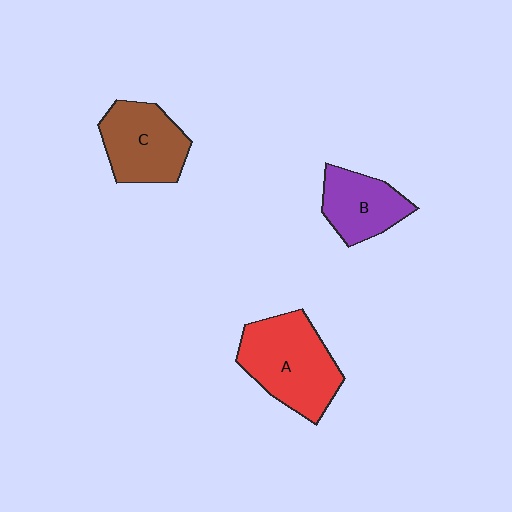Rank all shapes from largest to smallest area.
From largest to smallest: A (red), C (brown), B (purple).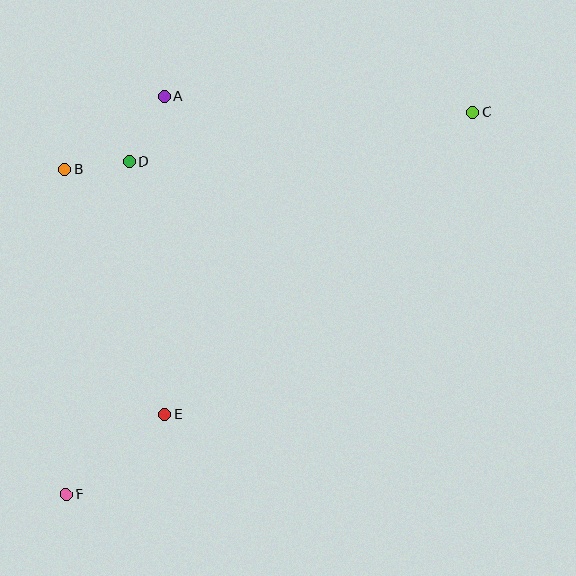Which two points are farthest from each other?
Points C and F are farthest from each other.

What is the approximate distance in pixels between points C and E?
The distance between C and E is approximately 432 pixels.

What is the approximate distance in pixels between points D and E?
The distance between D and E is approximately 256 pixels.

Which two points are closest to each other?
Points B and D are closest to each other.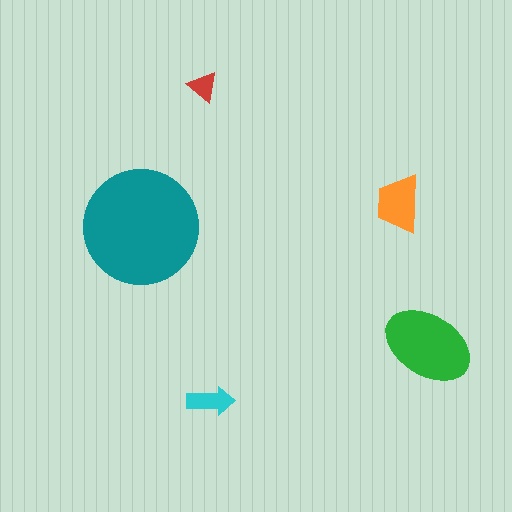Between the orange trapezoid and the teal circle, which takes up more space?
The teal circle.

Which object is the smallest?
The red triangle.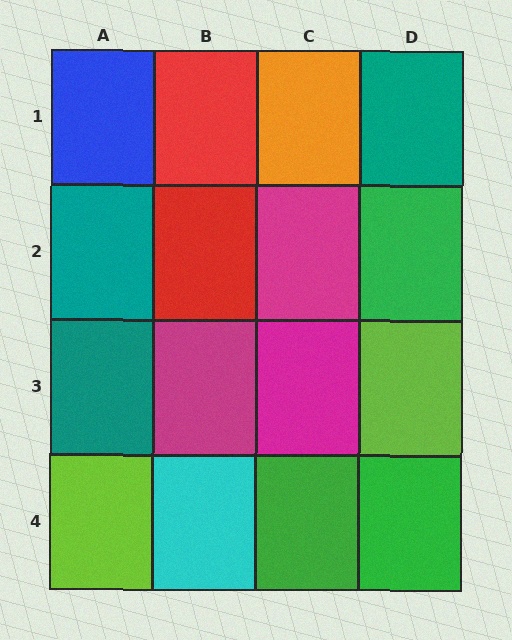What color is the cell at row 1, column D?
Teal.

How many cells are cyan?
1 cell is cyan.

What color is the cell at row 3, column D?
Lime.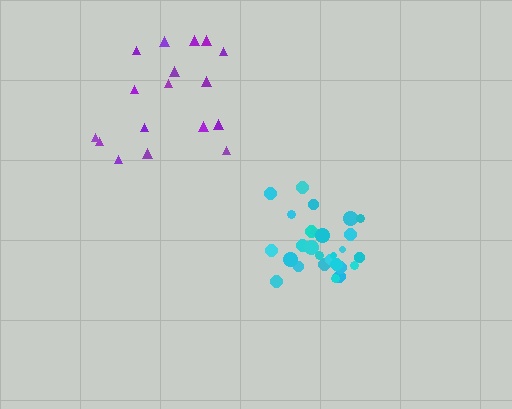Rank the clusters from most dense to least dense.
cyan, purple.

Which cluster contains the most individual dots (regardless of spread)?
Cyan (27).